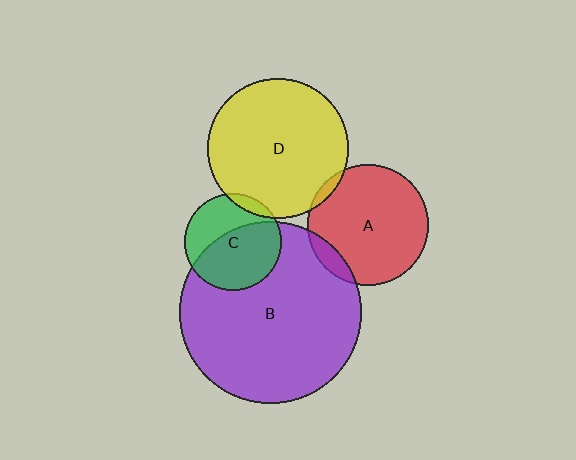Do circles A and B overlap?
Yes.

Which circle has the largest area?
Circle B (purple).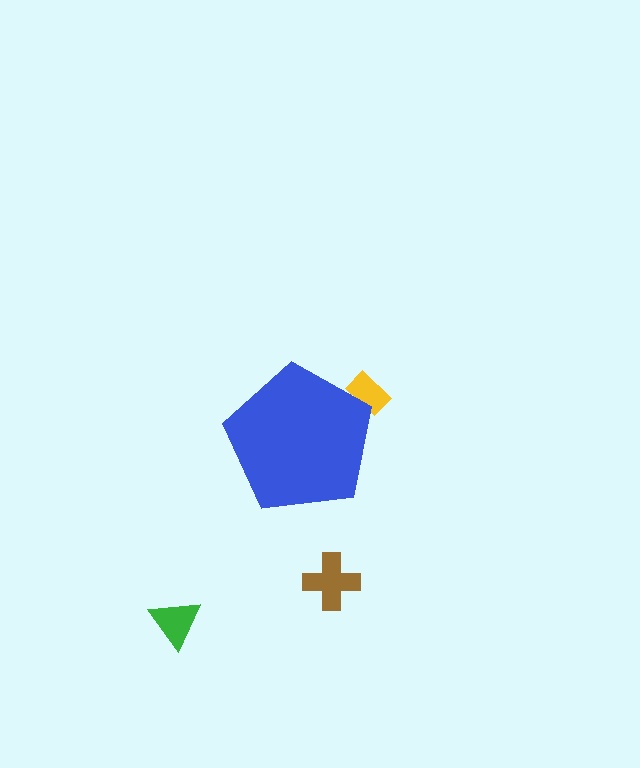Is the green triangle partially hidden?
No, the green triangle is fully visible.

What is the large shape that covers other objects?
A blue pentagon.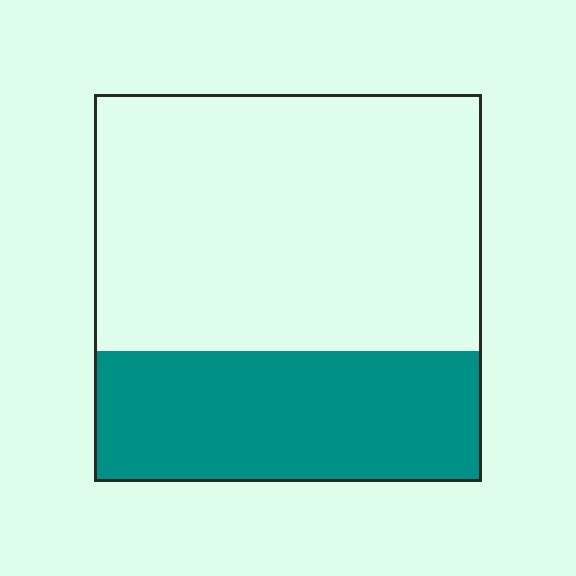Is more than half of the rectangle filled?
No.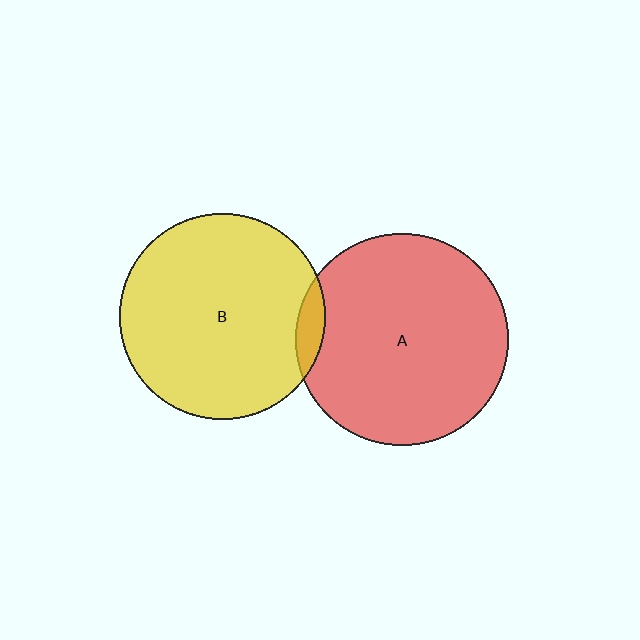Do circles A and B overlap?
Yes.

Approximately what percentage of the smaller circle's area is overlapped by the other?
Approximately 5%.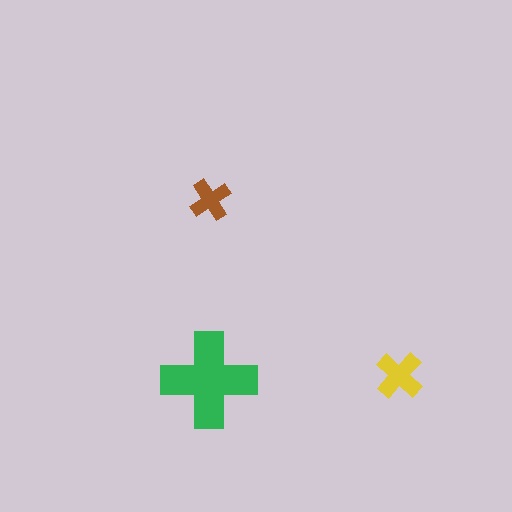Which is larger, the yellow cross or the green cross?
The green one.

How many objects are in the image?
There are 3 objects in the image.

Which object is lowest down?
The green cross is bottommost.